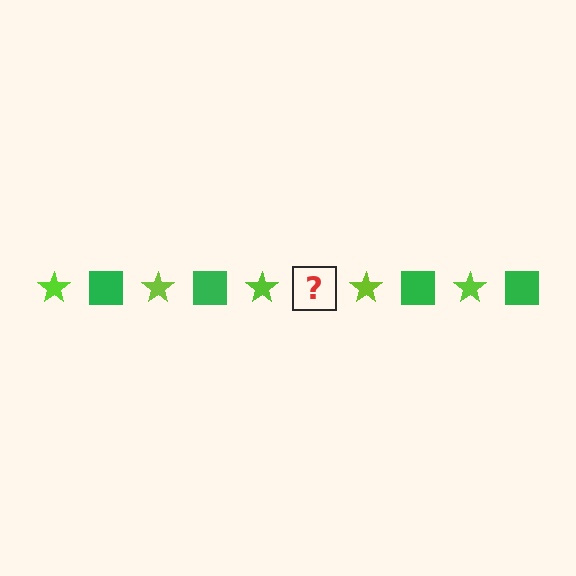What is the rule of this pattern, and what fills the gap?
The rule is that the pattern alternates between lime star and green square. The gap should be filled with a green square.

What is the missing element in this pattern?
The missing element is a green square.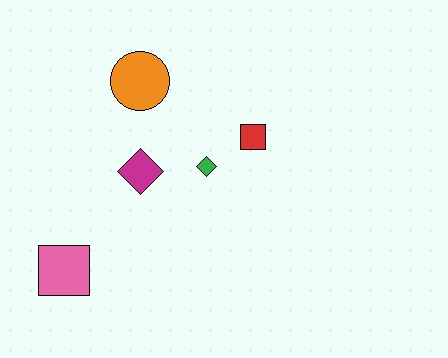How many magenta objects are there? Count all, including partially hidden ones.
There is 1 magenta object.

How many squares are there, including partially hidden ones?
There are 2 squares.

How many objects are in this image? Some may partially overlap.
There are 5 objects.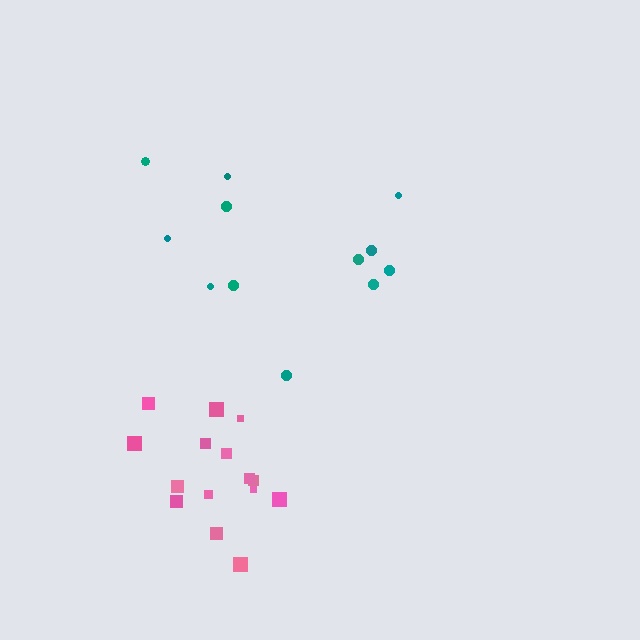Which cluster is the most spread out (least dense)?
Teal.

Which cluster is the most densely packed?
Pink.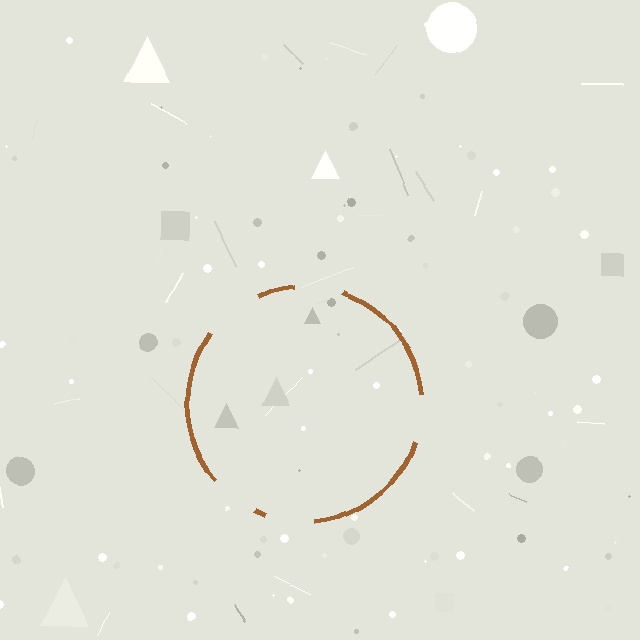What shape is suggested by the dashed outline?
The dashed outline suggests a circle.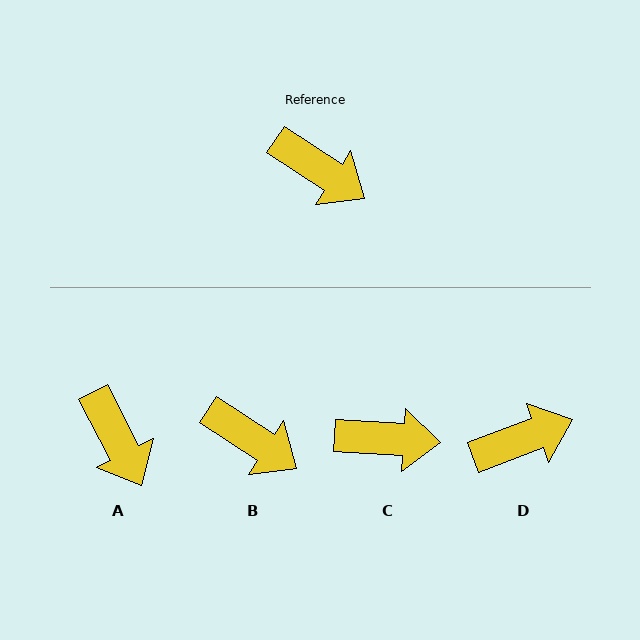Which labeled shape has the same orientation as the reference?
B.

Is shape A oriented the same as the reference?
No, it is off by about 29 degrees.